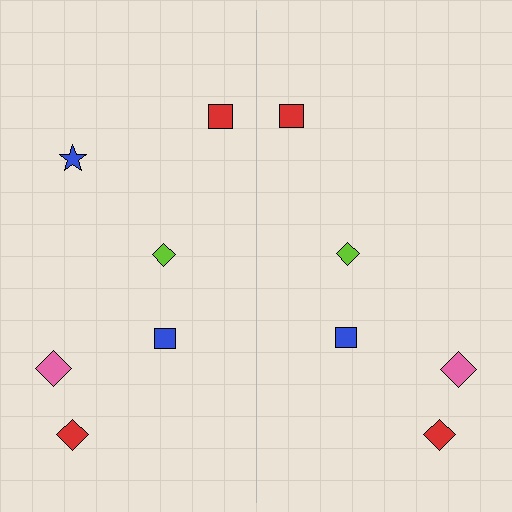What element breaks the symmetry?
A blue star is missing from the right side.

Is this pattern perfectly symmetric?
No, the pattern is not perfectly symmetric. A blue star is missing from the right side.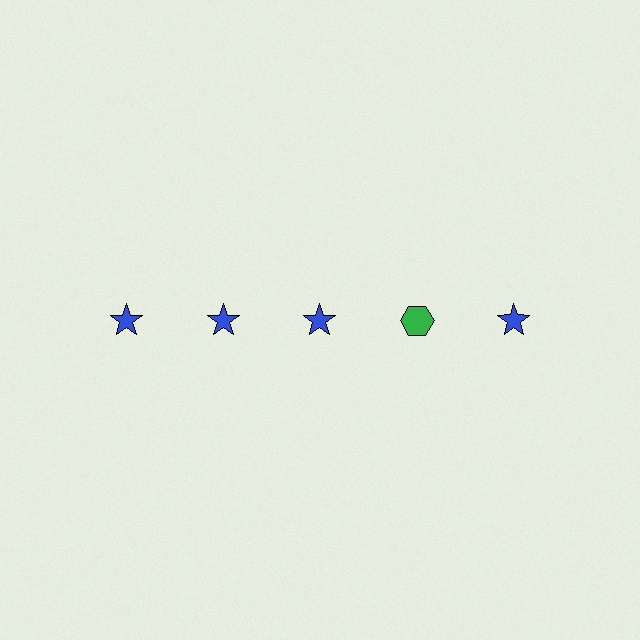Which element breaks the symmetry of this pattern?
The green hexagon in the top row, second from right column breaks the symmetry. All other shapes are blue stars.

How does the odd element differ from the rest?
It differs in both color (green instead of blue) and shape (hexagon instead of star).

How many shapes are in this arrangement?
There are 5 shapes arranged in a grid pattern.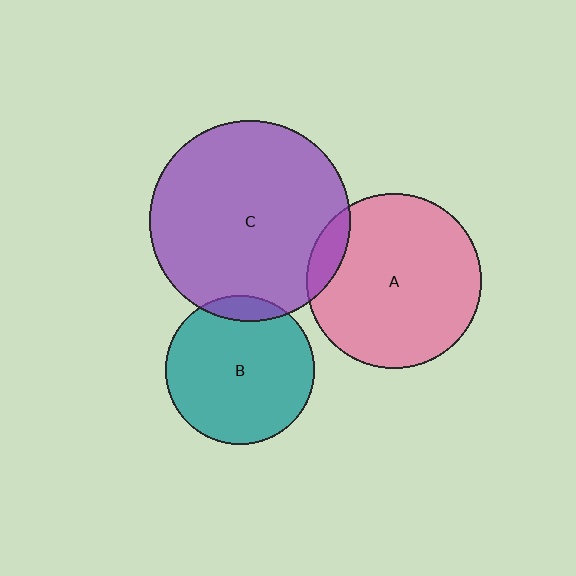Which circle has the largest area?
Circle C (purple).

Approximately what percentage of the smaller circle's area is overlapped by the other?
Approximately 10%.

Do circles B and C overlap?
Yes.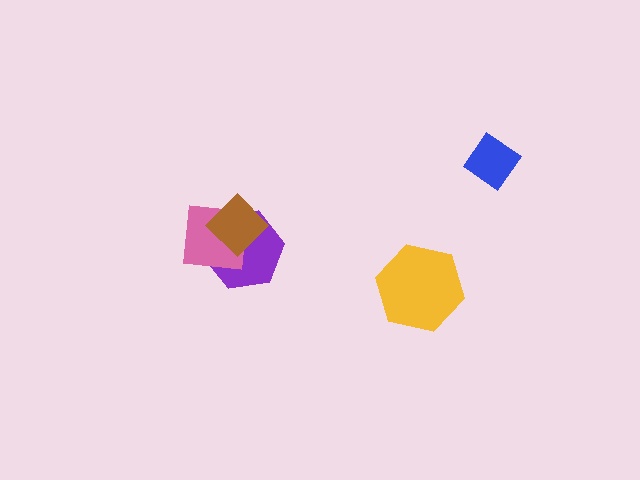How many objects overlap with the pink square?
2 objects overlap with the pink square.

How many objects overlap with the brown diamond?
2 objects overlap with the brown diamond.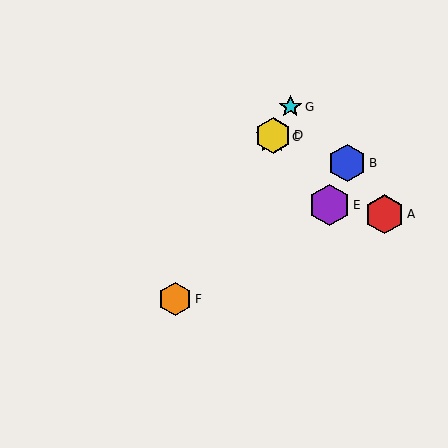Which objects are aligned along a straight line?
Objects C, D, F, G are aligned along a straight line.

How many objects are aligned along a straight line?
4 objects (C, D, F, G) are aligned along a straight line.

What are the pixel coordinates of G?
Object G is at (290, 107).